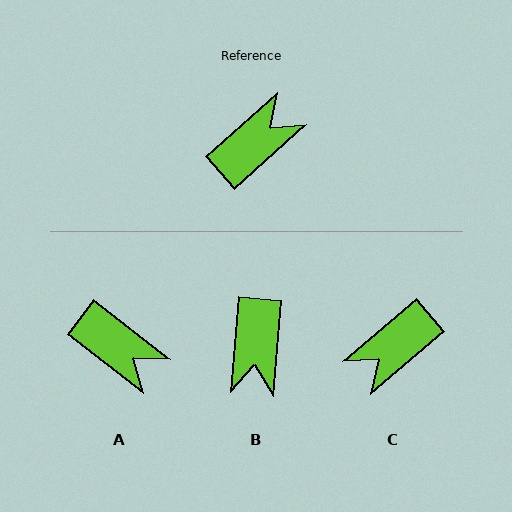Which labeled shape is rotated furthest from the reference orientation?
C, about 179 degrees away.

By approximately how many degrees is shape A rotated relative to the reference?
Approximately 79 degrees clockwise.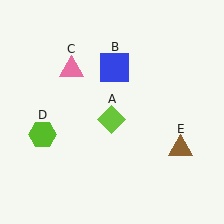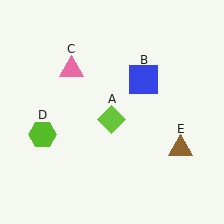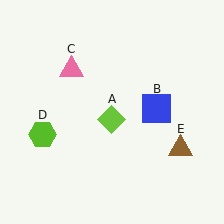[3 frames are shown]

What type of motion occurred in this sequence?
The blue square (object B) rotated clockwise around the center of the scene.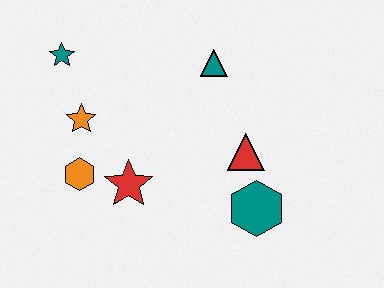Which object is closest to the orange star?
The orange hexagon is closest to the orange star.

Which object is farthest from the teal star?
The teal hexagon is farthest from the teal star.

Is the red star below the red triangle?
Yes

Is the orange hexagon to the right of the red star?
No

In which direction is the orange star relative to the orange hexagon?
The orange star is above the orange hexagon.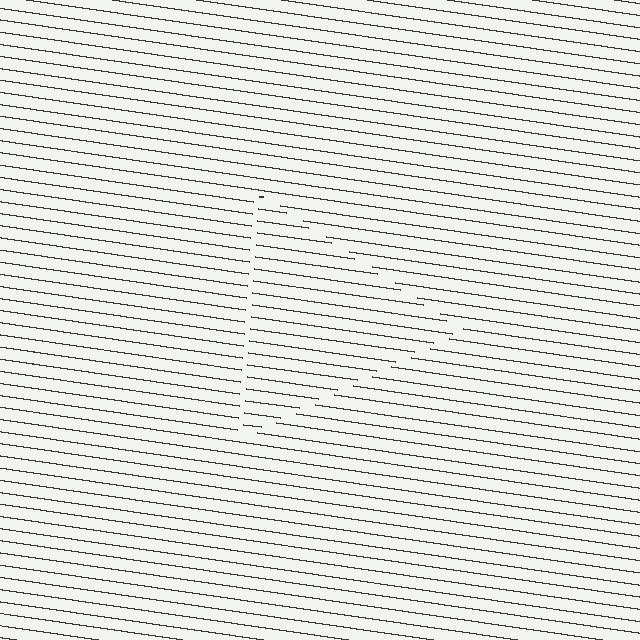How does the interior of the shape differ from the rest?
The interior of the shape contains the same grating, shifted by half a period — the contour is defined by the phase discontinuity where line-ends from the inner and outer gratings abut.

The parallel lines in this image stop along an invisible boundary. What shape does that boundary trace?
An illusory triangle. The interior of the shape contains the same grating, shifted by half a period — the contour is defined by the phase discontinuity where line-ends from the inner and outer gratings abut.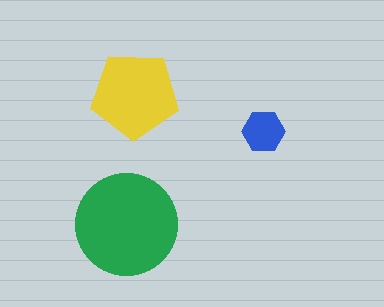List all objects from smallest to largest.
The blue hexagon, the yellow pentagon, the green circle.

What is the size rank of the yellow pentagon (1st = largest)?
2nd.